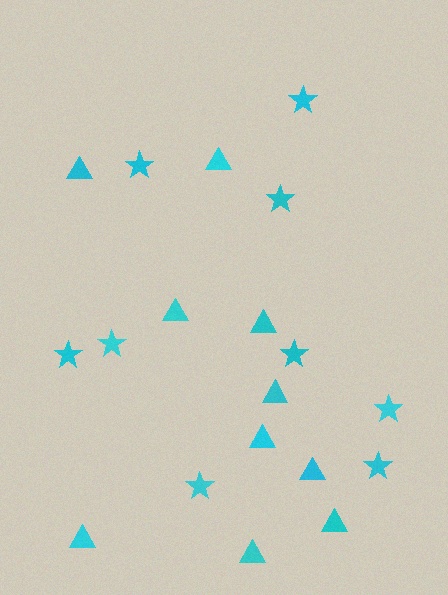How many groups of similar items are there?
There are 2 groups: one group of triangles (10) and one group of stars (9).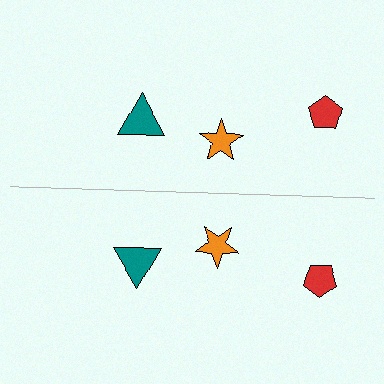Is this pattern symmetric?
Yes, this pattern has bilateral (reflection) symmetry.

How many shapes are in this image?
There are 6 shapes in this image.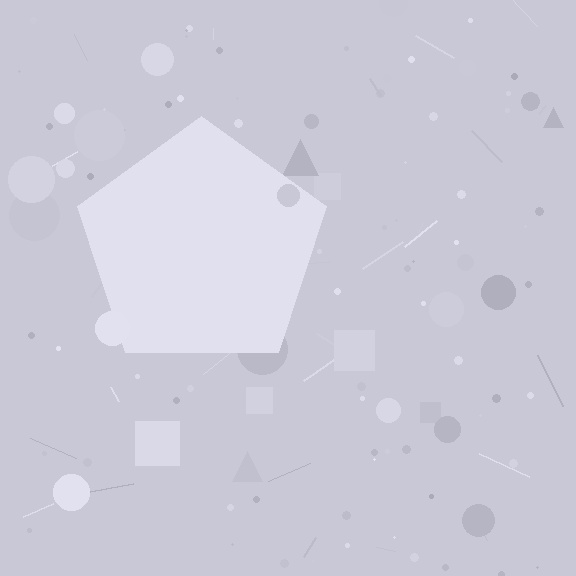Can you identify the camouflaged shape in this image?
The camouflaged shape is a pentagon.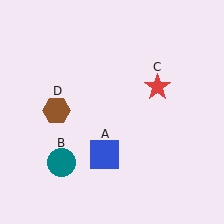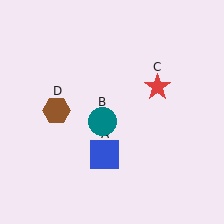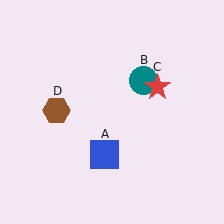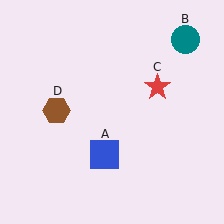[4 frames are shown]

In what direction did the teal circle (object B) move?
The teal circle (object B) moved up and to the right.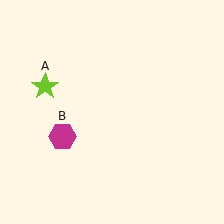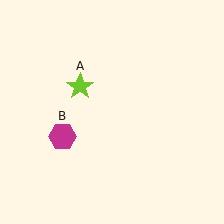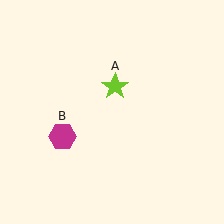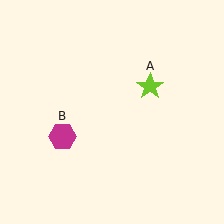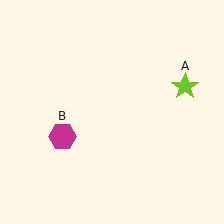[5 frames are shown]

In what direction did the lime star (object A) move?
The lime star (object A) moved right.